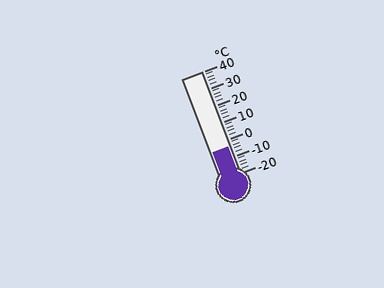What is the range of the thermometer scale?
The thermometer scale ranges from -20°C to 40°C.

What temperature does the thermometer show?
The thermometer shows approximately -4°C.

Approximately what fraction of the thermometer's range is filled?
The thermometer is filled to approximately 25% of its range.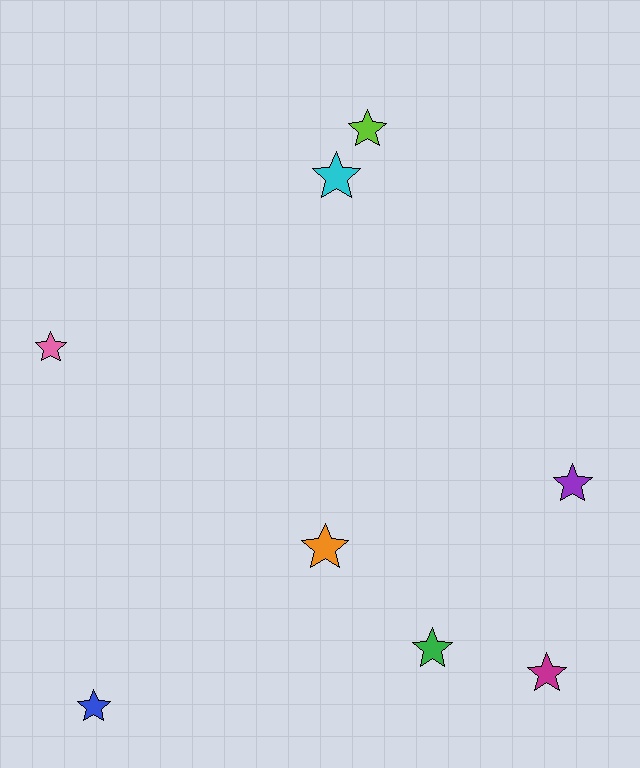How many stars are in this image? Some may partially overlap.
There are 8 stars.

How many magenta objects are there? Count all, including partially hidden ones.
There is 1 magenta object.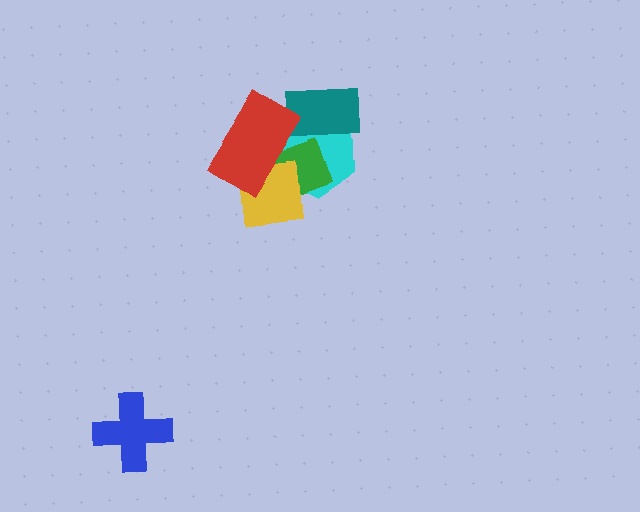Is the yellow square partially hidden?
Yes, it is partially covered by another shape.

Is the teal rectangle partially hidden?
Yes, it is partially covered by another shape.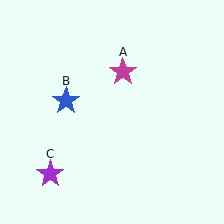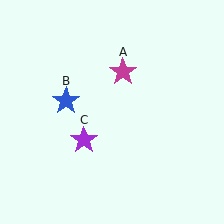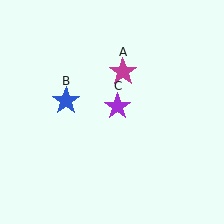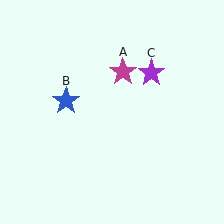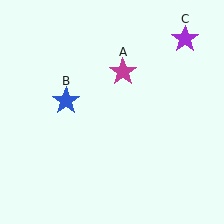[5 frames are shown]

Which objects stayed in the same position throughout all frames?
Magenta star (object A) and blue star (object B) remained stationary.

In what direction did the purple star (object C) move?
The purple star (object C) moved up and to the right.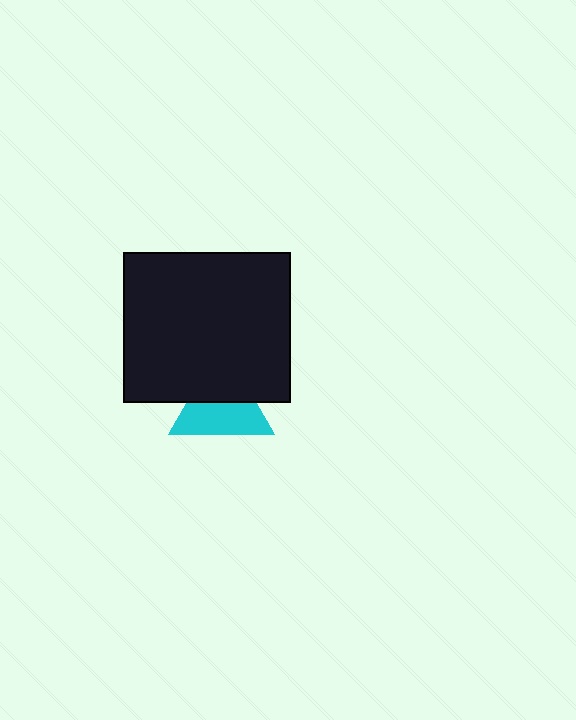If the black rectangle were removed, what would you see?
You would see the complete cyan triangle.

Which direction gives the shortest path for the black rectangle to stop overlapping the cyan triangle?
Moving up gives the shortest separation.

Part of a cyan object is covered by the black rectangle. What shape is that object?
It is a triangle.